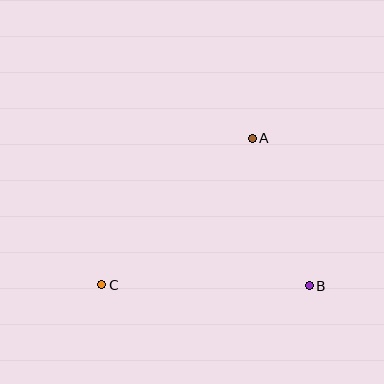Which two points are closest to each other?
Points A and B are closest to each other.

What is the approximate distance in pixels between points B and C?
The distance between B and C is approximately 208 pixels.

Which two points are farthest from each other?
Points A and C are farthest from each other.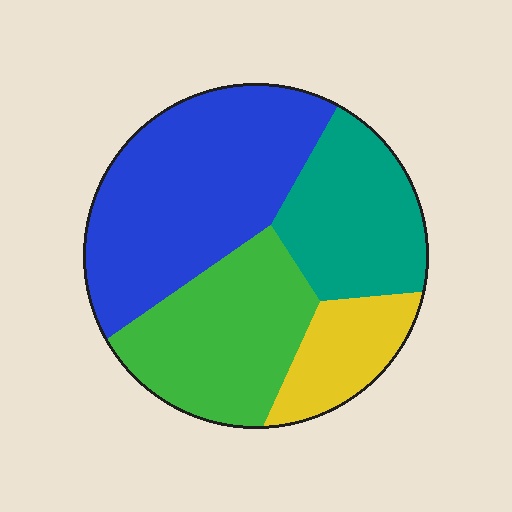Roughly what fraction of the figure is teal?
Teal takes up about one fifth (1/5) of the figure.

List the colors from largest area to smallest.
From largest to smallest: blue, green, teal, yellow.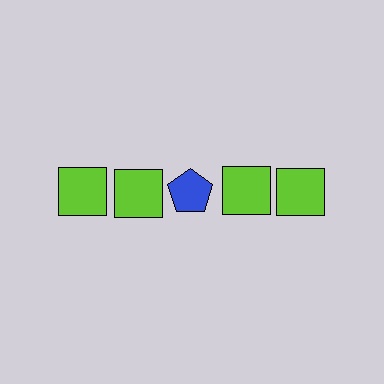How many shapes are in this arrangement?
There are 5 shapes arranged in a grid pattern.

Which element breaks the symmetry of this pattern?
The blue pentagon in the top row, center column breaks the symmetry. All other shapes are lime squares.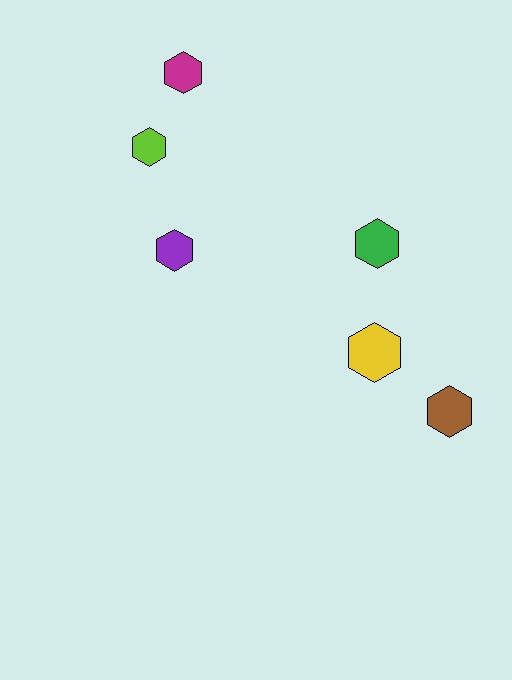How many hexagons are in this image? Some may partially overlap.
There are 6 hexagons.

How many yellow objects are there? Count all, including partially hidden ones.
There is 1 yellow object.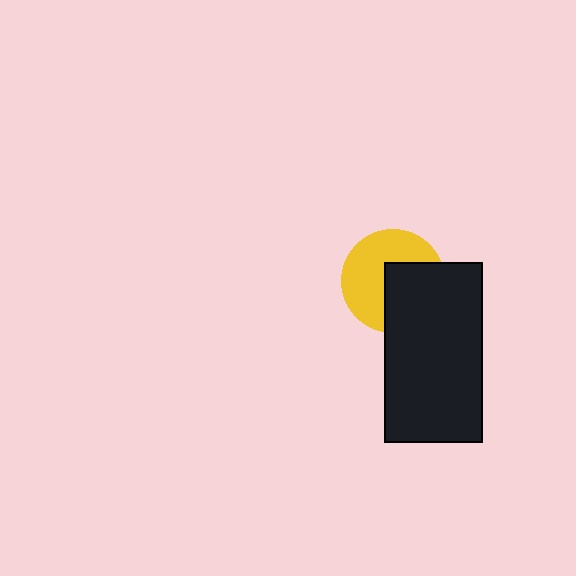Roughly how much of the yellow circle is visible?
About half of it is visible (roughly 55%).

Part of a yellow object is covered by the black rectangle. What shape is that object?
It is a circle.